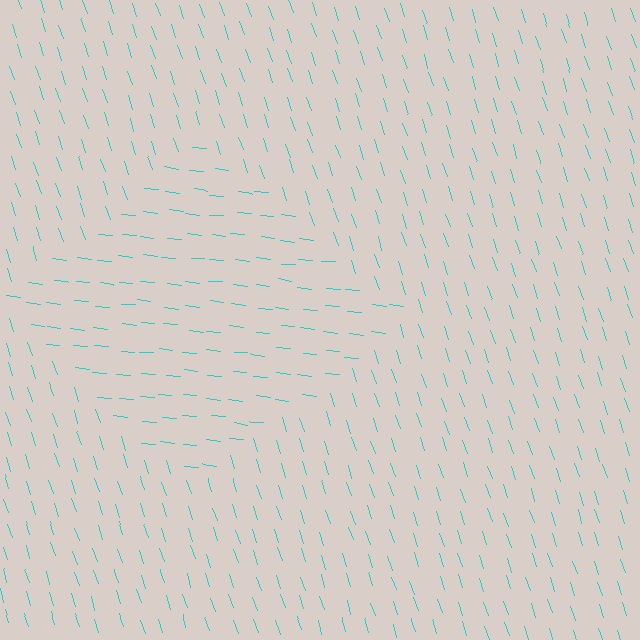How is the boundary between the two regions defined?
The boundary is defined purely by a change in line orientation (approximately 65 degrees difference). All lines are the same color and thickness.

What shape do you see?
I see a diamond.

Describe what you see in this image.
The image is filled with small cyan line segments. A diamond region in the image has lines oriented differently from the surrounding lines, creating a visible texture boundary.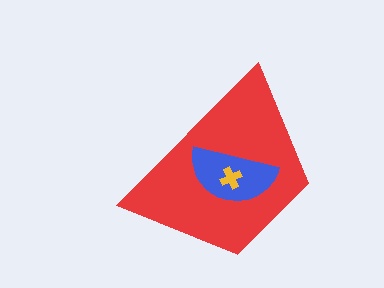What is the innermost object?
The yellow cross.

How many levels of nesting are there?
3.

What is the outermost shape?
The red trapezoid.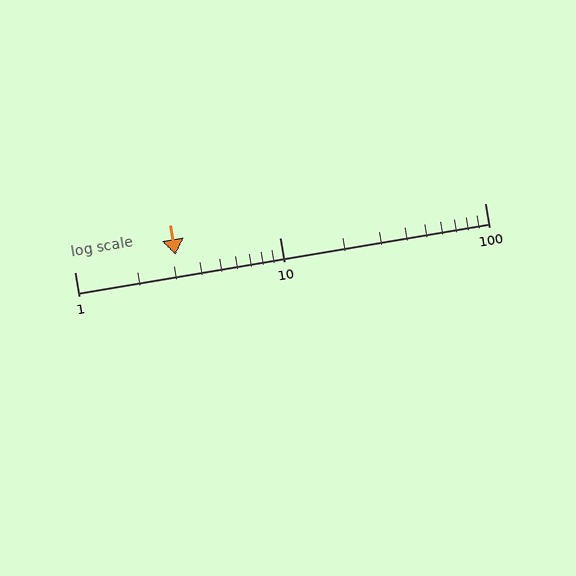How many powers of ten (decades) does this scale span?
The scale spans 2 decades, from 1 to 100.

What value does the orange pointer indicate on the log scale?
The pointer indicates approximately 3.1.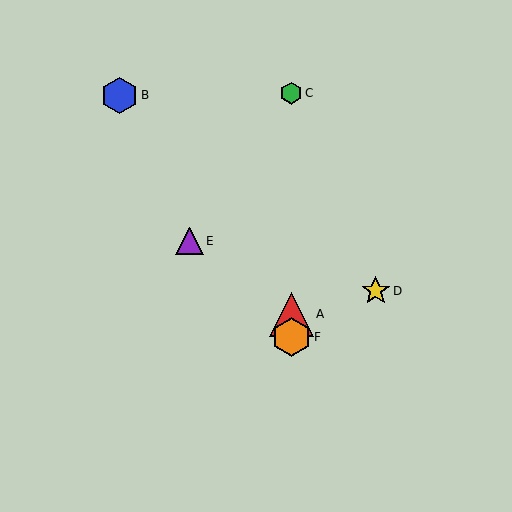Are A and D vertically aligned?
No, A is at x≈291 and D is at x≈376.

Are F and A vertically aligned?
Yes, both are at x≈291.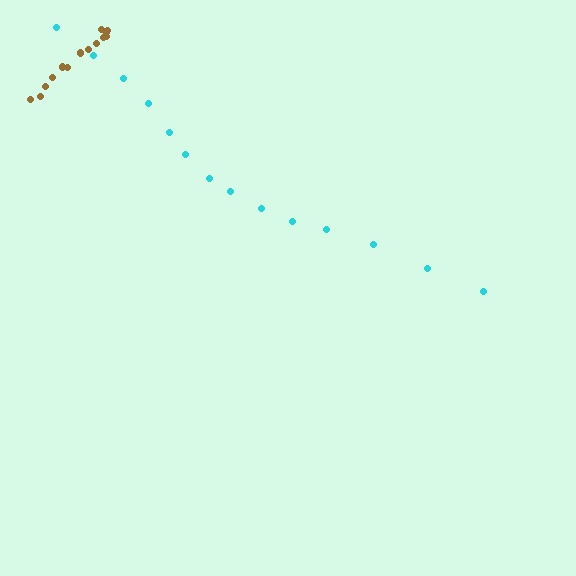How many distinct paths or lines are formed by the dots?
There are 2 distinct paths.